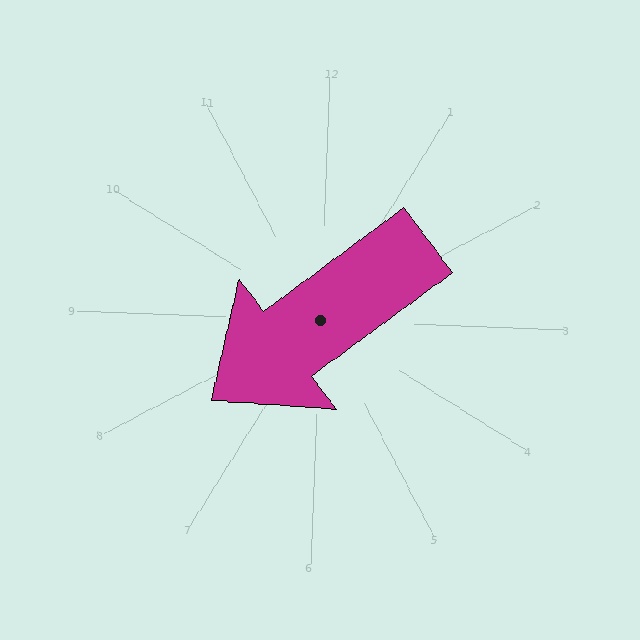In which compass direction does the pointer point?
Southwest.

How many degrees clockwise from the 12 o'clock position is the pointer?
Approximately 231 degrees.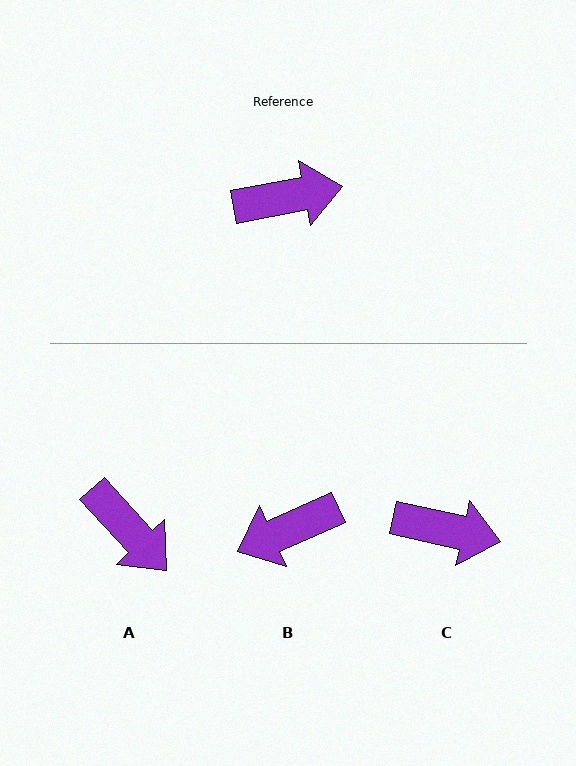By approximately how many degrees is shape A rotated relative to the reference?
Approximately 59 degrees clockwise.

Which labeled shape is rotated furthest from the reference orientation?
B, about 167 degrees away.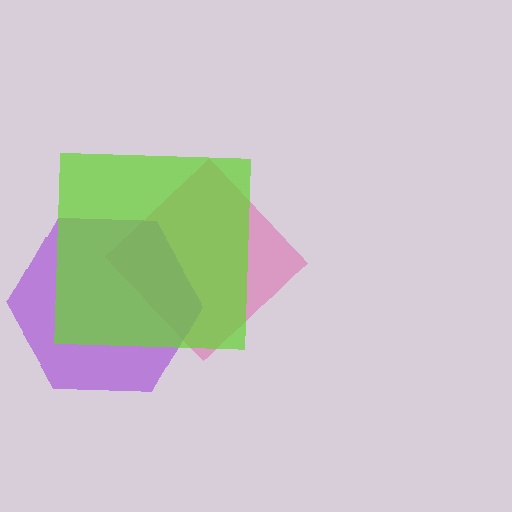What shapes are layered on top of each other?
The layered shapes are: a pink diamond, a purple hexagon, a lime square.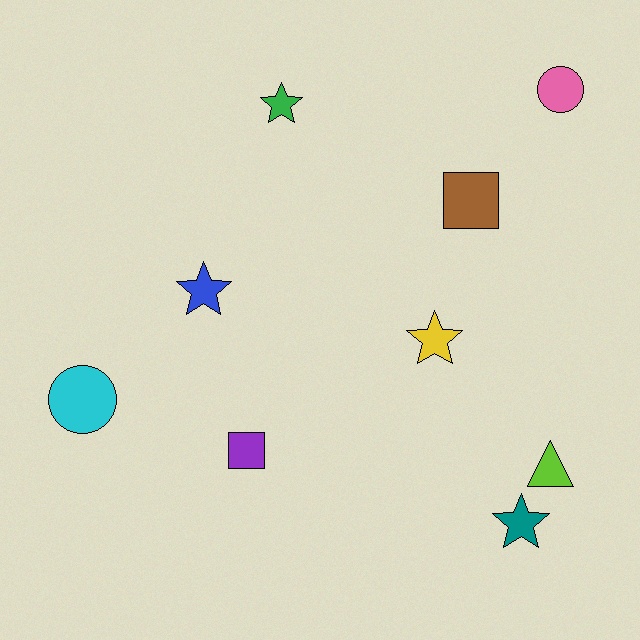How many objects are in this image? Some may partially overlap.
There are 9 objects.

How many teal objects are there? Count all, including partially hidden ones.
There is 1 teal object.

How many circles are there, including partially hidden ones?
There are 2 circles.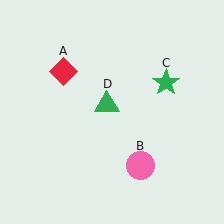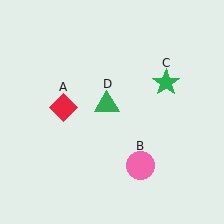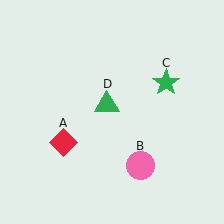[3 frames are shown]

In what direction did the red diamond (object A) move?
The red diamond (object A) moved down.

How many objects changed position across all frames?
1 object changed position: red diamond (object A).